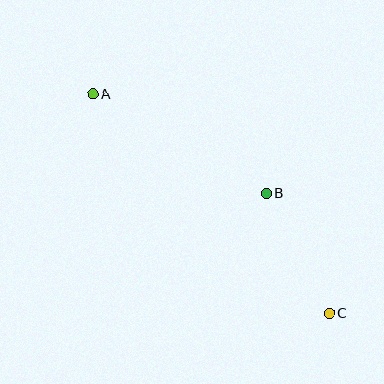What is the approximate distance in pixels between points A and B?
The distance between A and B is approximately 200 pixels.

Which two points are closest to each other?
Points B and C are closest to each other.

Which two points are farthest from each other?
Points A and C are farthest from each other.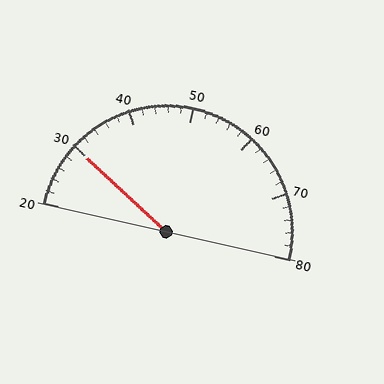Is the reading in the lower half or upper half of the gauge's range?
The reading is in the lower half of the range (20 to 80).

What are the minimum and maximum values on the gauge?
The gauge ranges from 20 to 80.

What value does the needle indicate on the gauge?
The needle indicates approximately 30.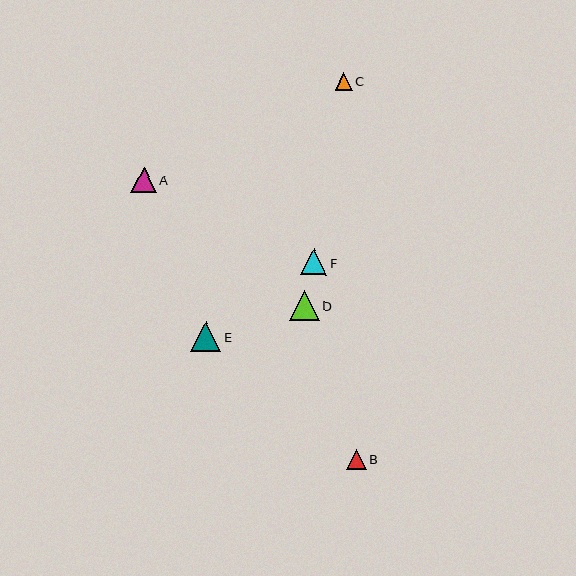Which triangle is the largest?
Triangle E is the largest with a size of approximately 30 pixels.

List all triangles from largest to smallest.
From largest to smallest: E, D, F, A, B, C.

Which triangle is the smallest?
Triangle C is the smallest with a size of approximately 17 pixels.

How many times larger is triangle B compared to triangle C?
Triangle B is approximately 1.2 times the size of triangle C.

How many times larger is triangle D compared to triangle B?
Triangle D is approximately 1.5 times the size of triangle B.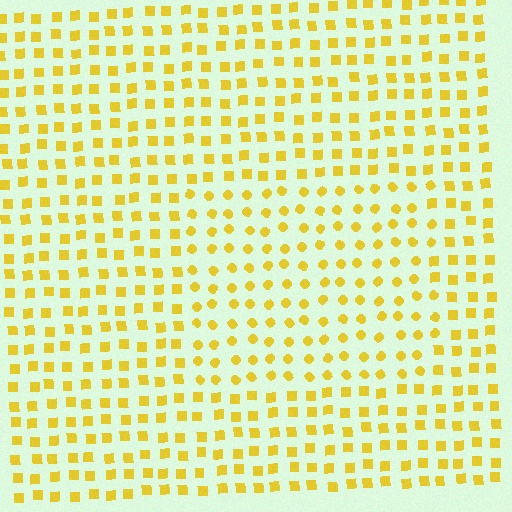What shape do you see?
I see a rectangle.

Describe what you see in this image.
The image is filled with small yellow elements arranged in a uniform grid. A rectangle-shaped region contains circles, while the surrounding area contains squares. The boundary is defined purely by the change in element shape.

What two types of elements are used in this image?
The image uses circles inside the rectangle region and squares outside it.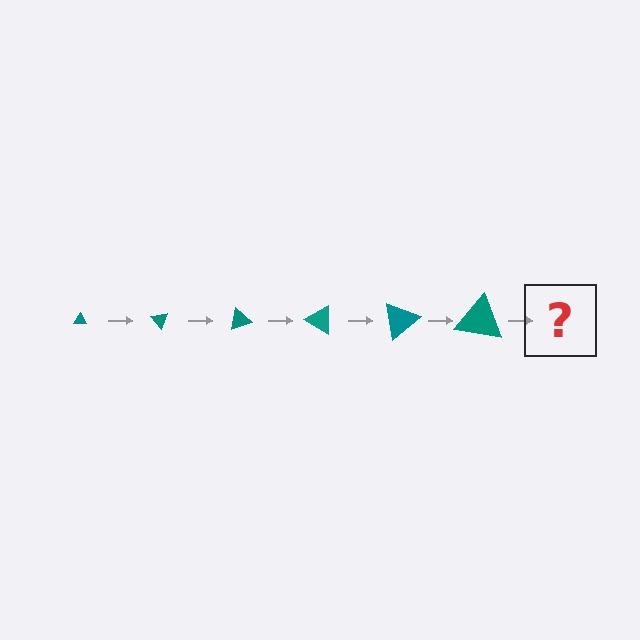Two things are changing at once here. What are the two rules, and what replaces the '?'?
The two rules are that the triangle grows larger each step and it rotates 50 degrees each step. The '?' should be a triangle, larger than the previous one and rotated 300 degrees from the start.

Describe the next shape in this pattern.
It should be a triangle, larger than the previous one and rotated 300 degrees from the start.